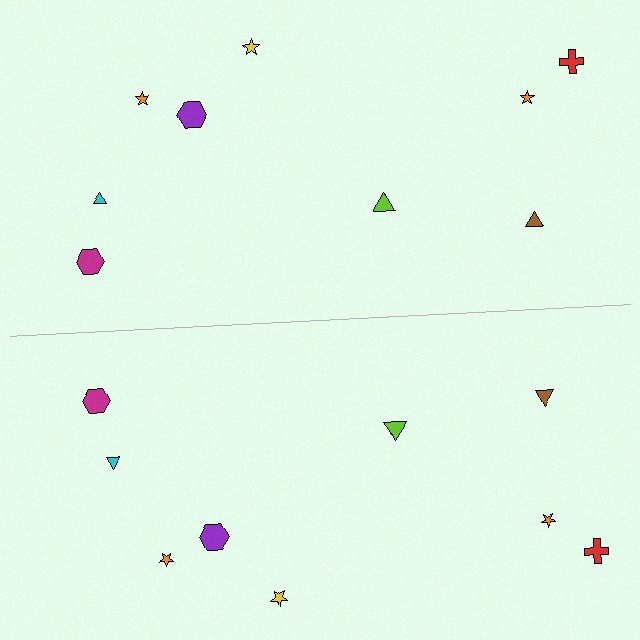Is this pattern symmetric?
Yes, this pattern has bilateral (reflection) symmetry.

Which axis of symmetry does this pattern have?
The pattern has a horizontal axis of symmetry running through the center of the image.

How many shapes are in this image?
There are 18 shapes in this image.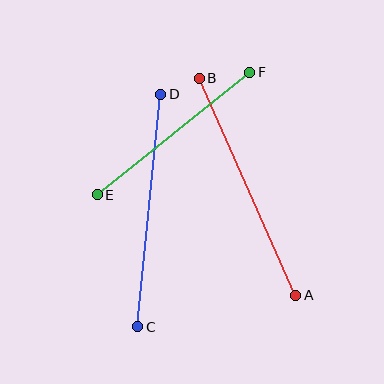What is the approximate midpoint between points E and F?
The midpoint is at approximately (174, 134) pixels.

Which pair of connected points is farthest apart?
Points A and B are farthest apart.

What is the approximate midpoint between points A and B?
The midpoint is at approximately (248, 187) pixels.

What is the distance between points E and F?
The distance is approximately 196 pixels.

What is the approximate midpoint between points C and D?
The midpoint is at approximately (149, 211) pixels.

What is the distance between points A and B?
The distance is approximately 237 pixels.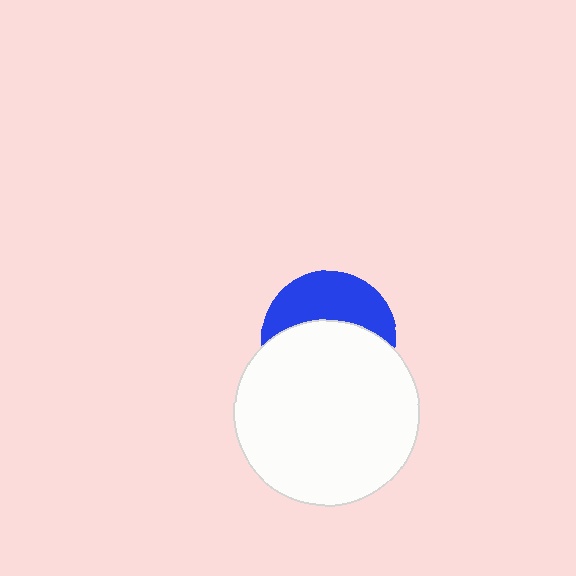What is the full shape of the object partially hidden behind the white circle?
The partially hidden object is a blue circle.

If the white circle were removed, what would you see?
You would see the complete blue circle.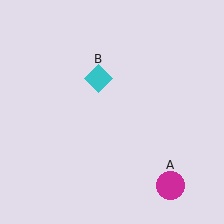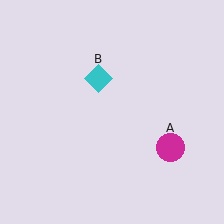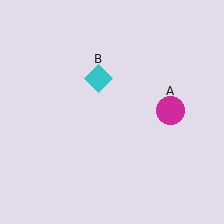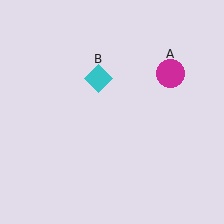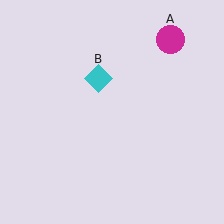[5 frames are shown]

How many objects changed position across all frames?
1 object changed position: magenta circle (object A).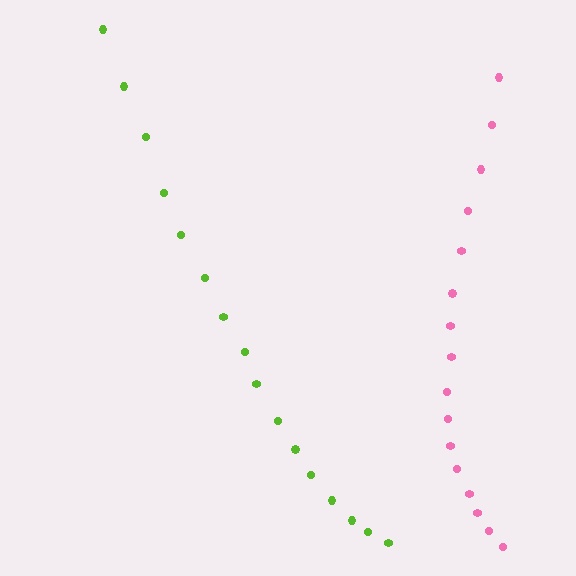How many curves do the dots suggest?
There are 2 distinct paths.